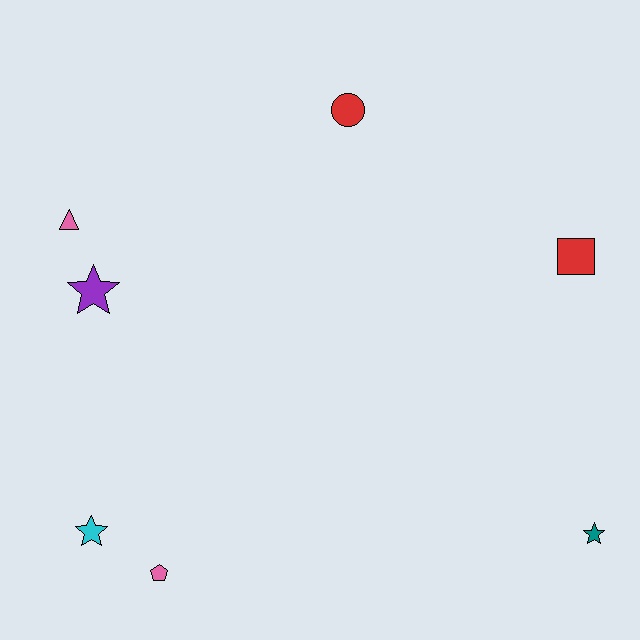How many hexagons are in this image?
There are no hexagons.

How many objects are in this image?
There are 7 objects.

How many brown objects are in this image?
There are no brown objects.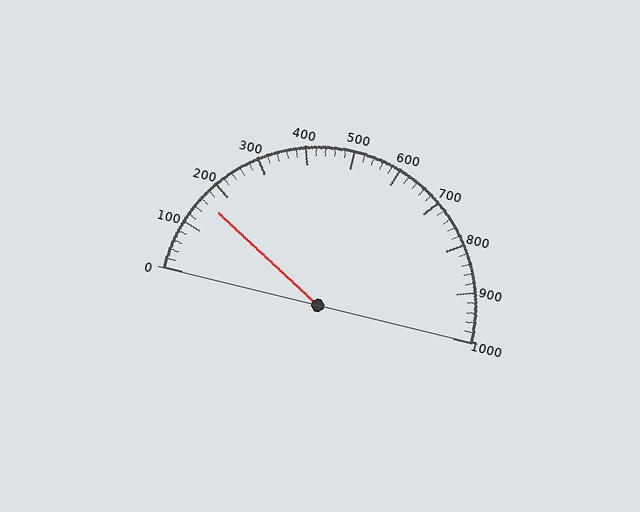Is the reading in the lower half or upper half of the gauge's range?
The reading is in the lower half of the range (0 to 1000).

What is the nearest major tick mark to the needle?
The nearest major tick mark is 200.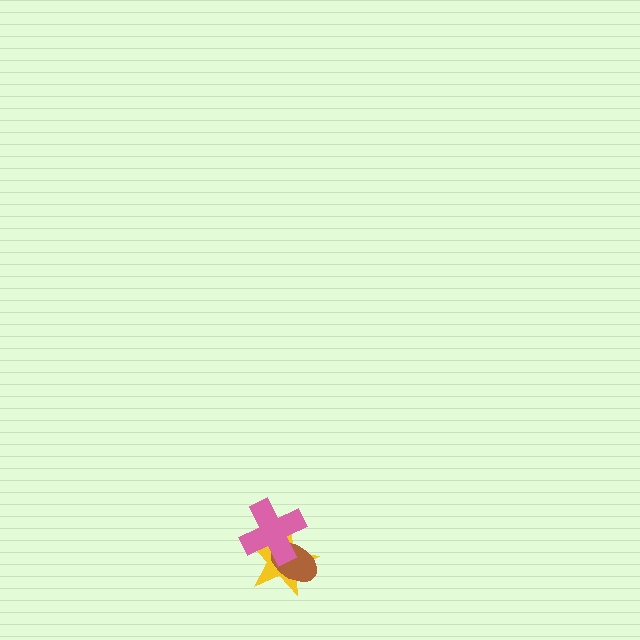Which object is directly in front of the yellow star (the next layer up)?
The brown ellipse is directly in front of the yellow star.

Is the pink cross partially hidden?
No, no other shape covers it.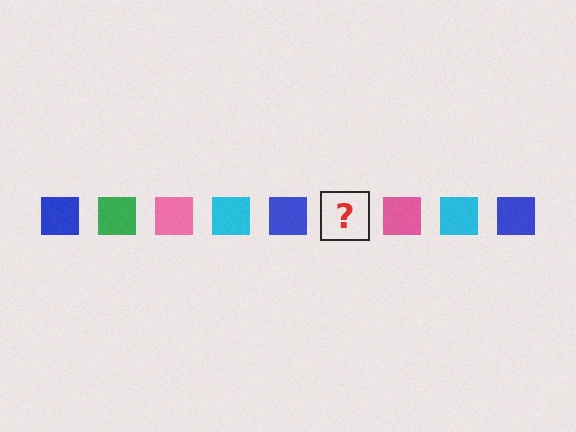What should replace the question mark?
The question mark should be replaced with a green square.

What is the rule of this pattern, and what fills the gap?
The rule is that the pattern cycles through blue, green, pink, cyan squares. The gap should be filled with a green square.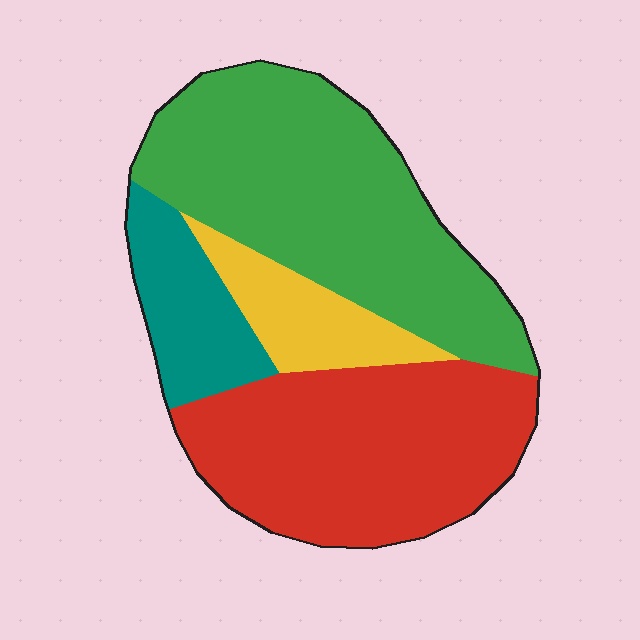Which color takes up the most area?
Green, at roughly 40%.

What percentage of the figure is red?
Red covers 36% of the figure.